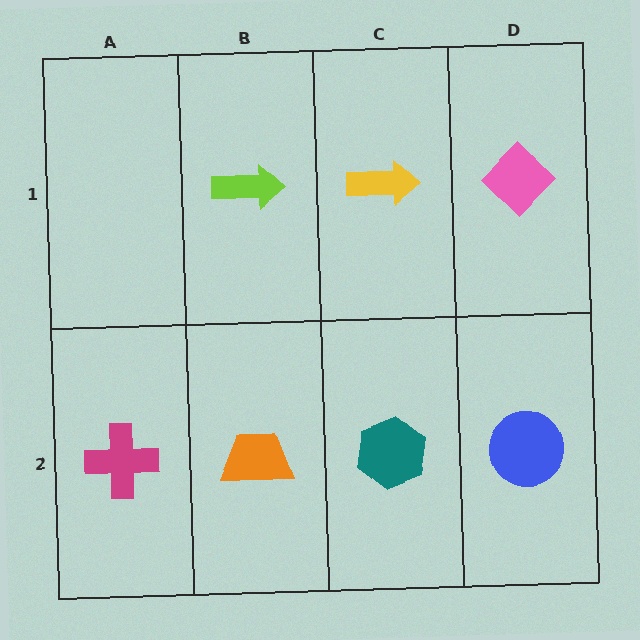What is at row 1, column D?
A pink diamond.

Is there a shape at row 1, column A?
No, that cell is empty.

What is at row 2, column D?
A blue circle.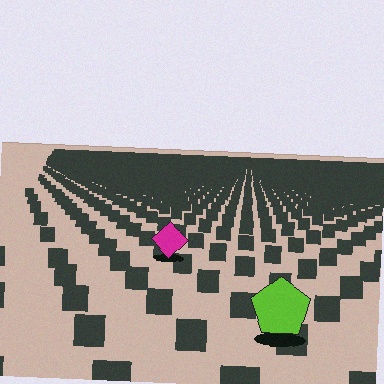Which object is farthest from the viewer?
The magenta diamond is farthest from the viewer. It appears smaller and the ground texture around it is denser.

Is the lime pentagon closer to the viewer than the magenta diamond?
Yes. The lime pentagon is closer — you can tell from the texture gradient: the ground texture is coarser near it.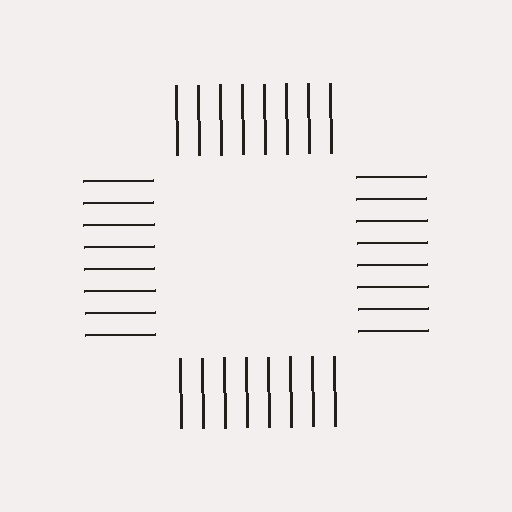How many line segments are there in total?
32 — 8 along each of the 4 edges.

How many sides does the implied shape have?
4 sides — the line-ends trace a square.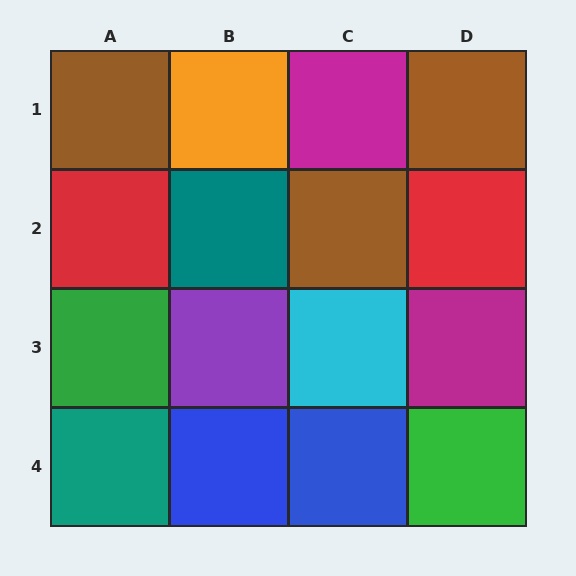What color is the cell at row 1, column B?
Orange.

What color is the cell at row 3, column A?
Green.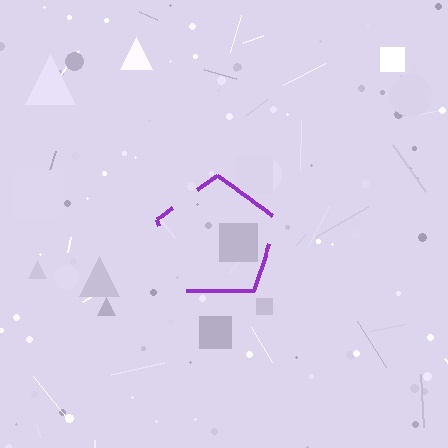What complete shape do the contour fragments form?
The contour fragments form a pentagon.